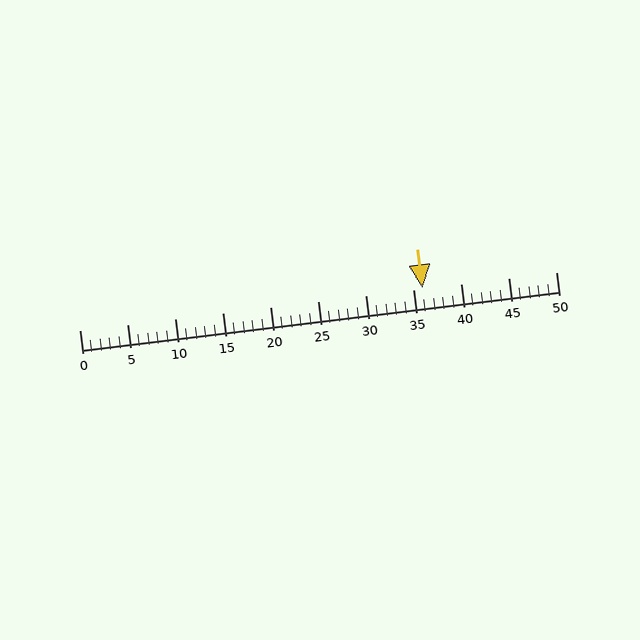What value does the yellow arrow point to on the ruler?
The yellow arrow points to approximately 36.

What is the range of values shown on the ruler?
The ruler shows values from 0 to 50.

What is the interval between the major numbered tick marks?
The major tick marks are spaced 5 units apart.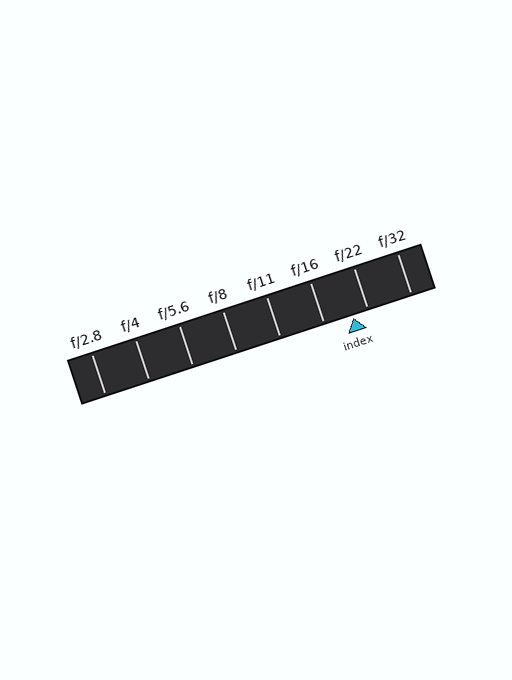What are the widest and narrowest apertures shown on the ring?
The widest aperture shown is f/2.8 and the narrowest is f/32.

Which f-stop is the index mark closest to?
The index mark is closest to f/22.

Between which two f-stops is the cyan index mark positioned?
The index mark is between f/16 and f/22.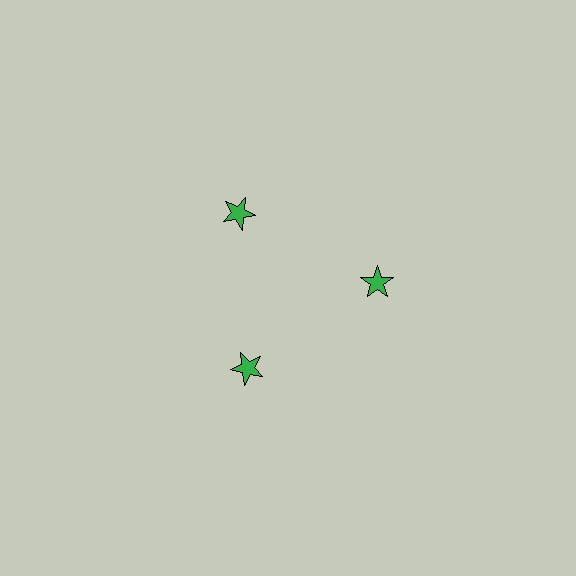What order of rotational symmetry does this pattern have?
This pattern has 3-fold rotational symmetry.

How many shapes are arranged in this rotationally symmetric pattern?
There are 3 shapes, arranged in 3 groups of 1.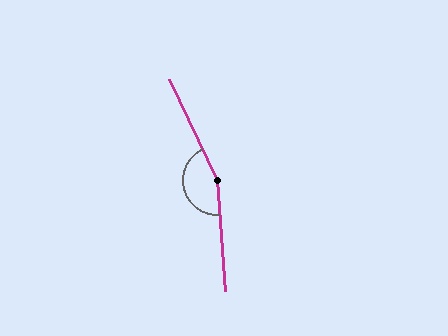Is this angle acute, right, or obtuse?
It is obtuse.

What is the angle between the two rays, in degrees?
Approximately 159 degrees.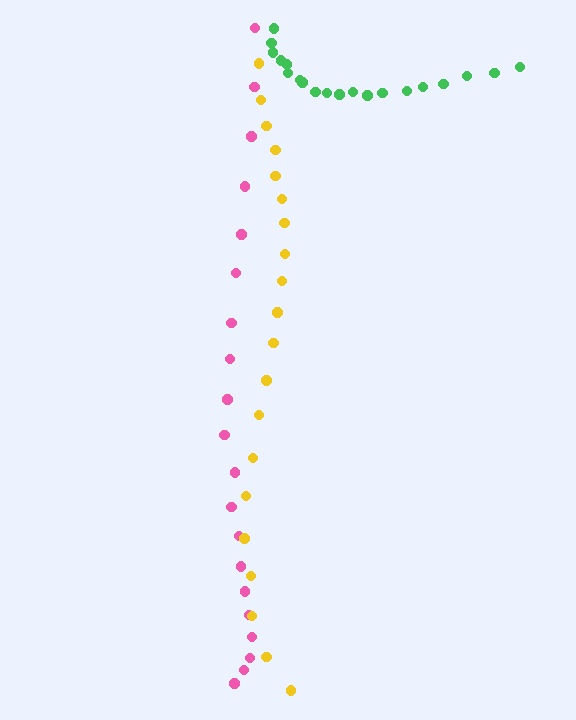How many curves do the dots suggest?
There are 3 distinct paths.